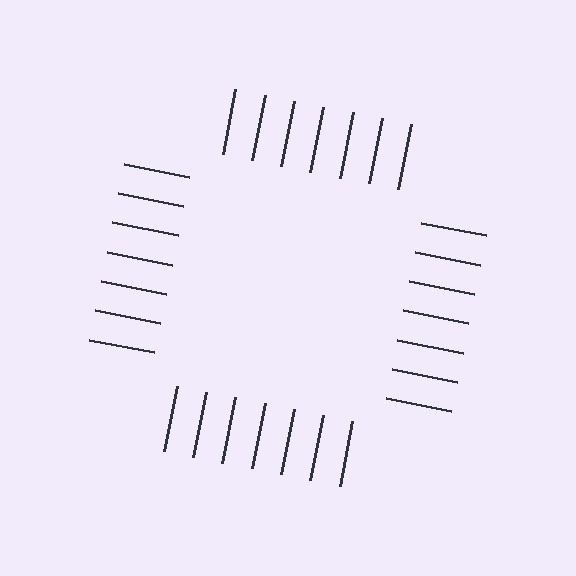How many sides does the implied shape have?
4 sides — the line-ends trace a square.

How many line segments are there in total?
28 — 7 along each of the 4 edges.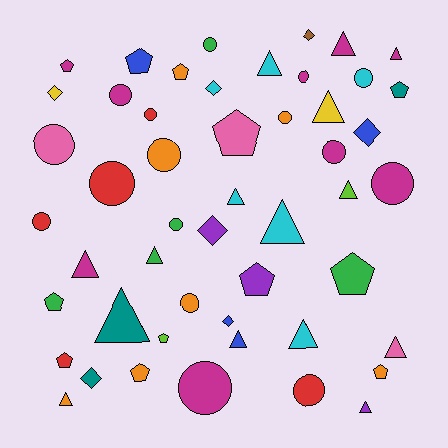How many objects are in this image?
There are 50 objects.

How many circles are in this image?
There are 16 circles.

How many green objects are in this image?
There are 5 green objects.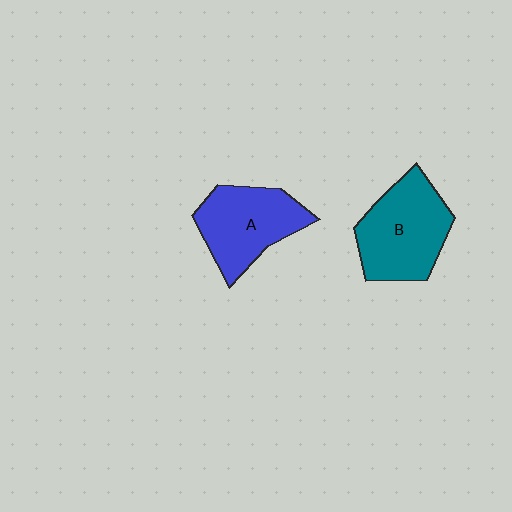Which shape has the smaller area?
Shape A (blue).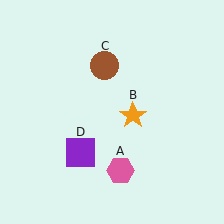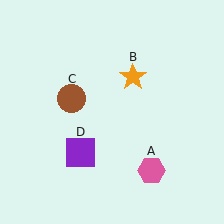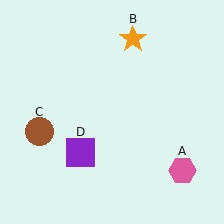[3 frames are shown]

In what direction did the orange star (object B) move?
The orange star (object B) moved up.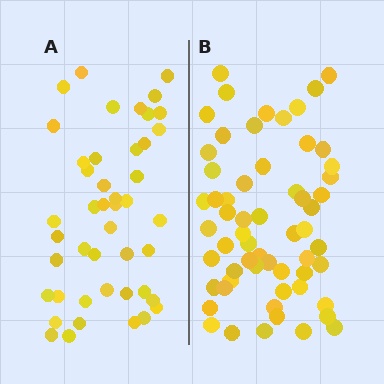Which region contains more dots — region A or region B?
Region B (the right region) has more dots.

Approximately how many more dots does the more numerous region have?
Region B has approximately 15 more dots than region A.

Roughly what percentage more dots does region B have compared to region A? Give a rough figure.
About 35% more.